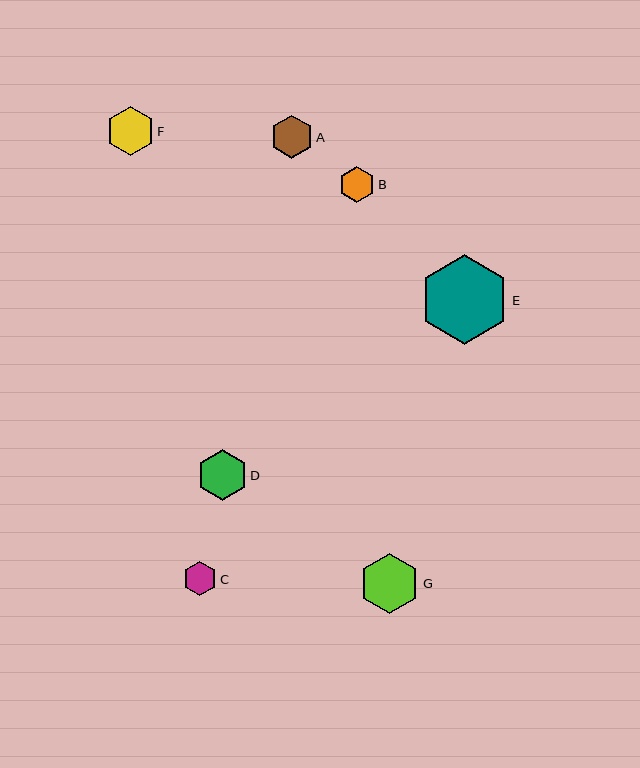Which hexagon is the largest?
Hexagon E is the largest with a size of approximately 90 pixels.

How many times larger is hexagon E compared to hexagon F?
Hexagon E is approximately 1.9 times the size of hexagon F.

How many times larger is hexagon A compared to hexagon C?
Hexagon A is approximately 1.2 times the size of hexagon C.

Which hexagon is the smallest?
Hexagon C is the smallest with a size of approximately 35 pixels.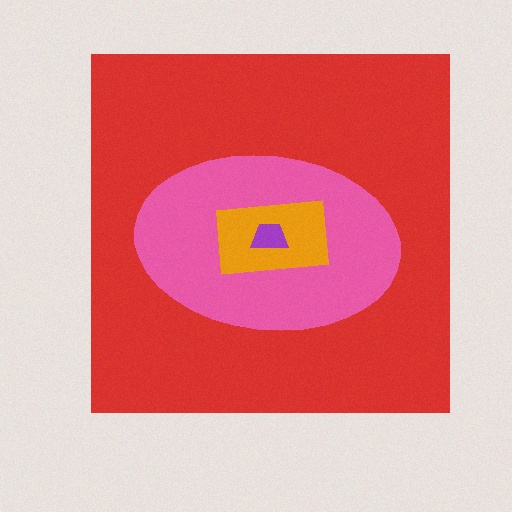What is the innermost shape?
The purple trapezoid.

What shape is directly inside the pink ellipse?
The orange rectangle.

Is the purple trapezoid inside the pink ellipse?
Yes.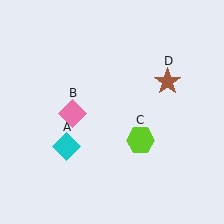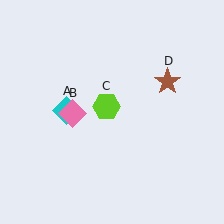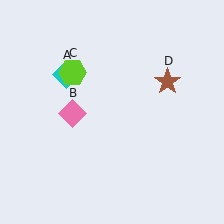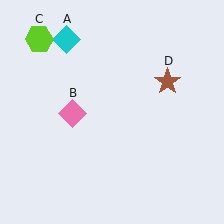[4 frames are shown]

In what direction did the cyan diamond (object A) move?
The cyan diamond (object A) moved up.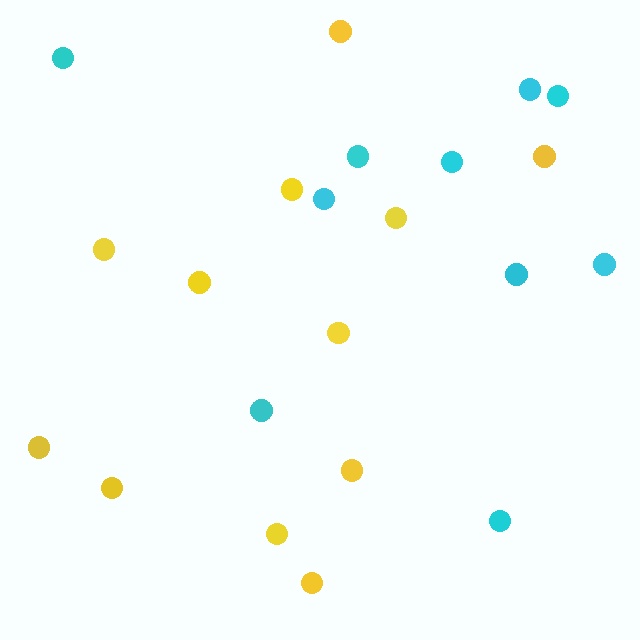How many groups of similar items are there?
There are 2 groups: one group of yellow circles (12) and one group of cyan circles (10).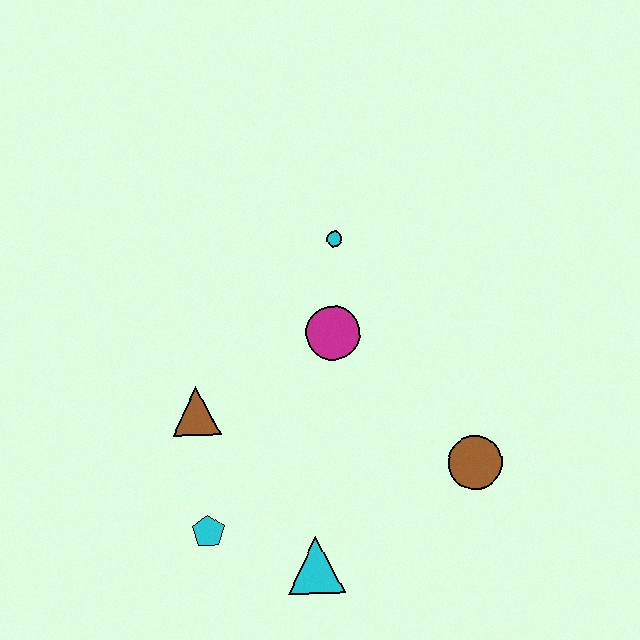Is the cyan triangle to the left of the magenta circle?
Yes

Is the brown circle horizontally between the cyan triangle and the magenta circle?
No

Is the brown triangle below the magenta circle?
Yes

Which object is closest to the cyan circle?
The magenta circle is closest to the cyan circle.